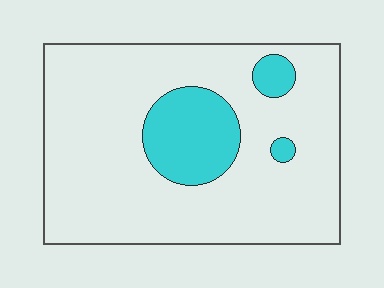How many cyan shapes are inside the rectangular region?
3.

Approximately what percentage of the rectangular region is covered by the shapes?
Approximately 15%.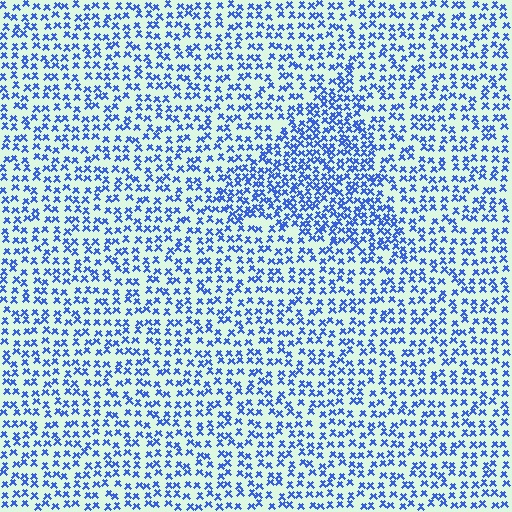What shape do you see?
I see a triangle.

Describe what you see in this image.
The image contains small blue elements arranged at two different densities. A triangle-shaped region is visible where the elements are more densely packed than the surrounding area.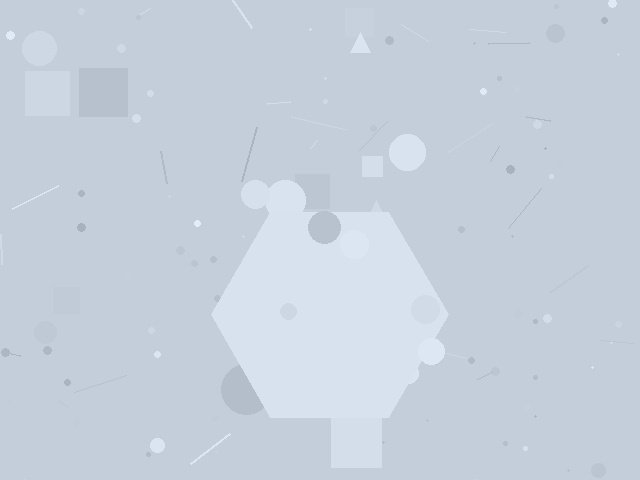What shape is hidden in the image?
A hexagon is hidden in the image.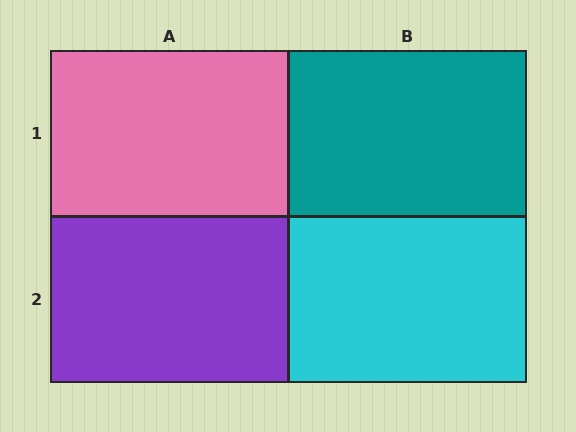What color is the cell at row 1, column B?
Teal.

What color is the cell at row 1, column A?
Pink.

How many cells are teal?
1 cell is teal.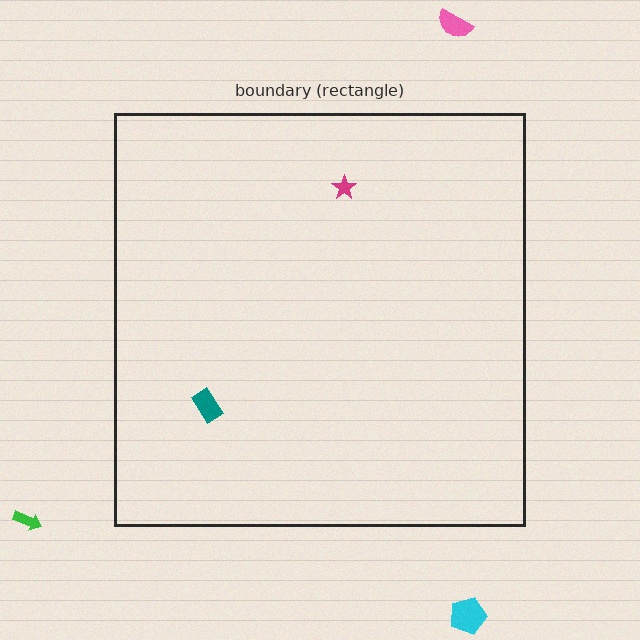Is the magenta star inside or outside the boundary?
Inside.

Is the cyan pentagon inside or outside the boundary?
Outside.